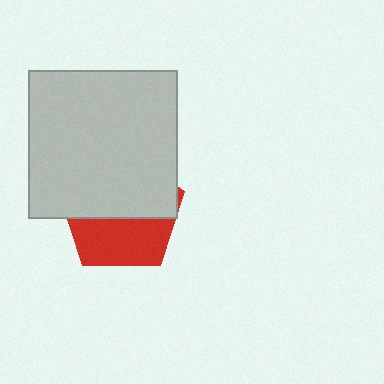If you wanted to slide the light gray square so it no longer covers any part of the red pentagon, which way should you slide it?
Slide it up — that is the most direct way to separate the two shapes.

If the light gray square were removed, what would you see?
You would see the complete red pentagon.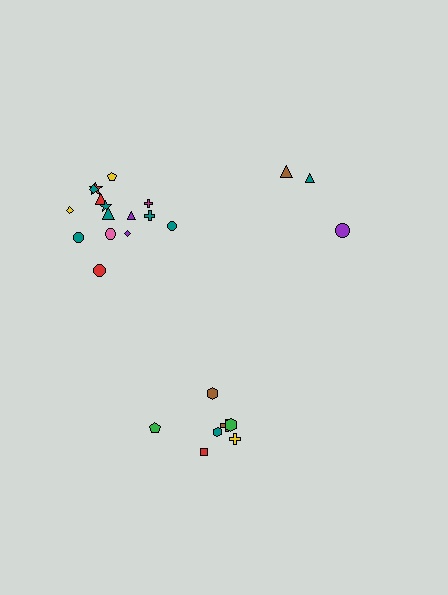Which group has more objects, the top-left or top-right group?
The top-left group.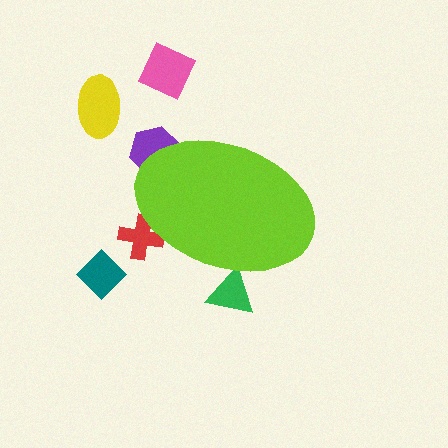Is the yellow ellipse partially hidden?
No, the yellow ellipse is fully visible.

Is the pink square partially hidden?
No, the pink square is fully visible.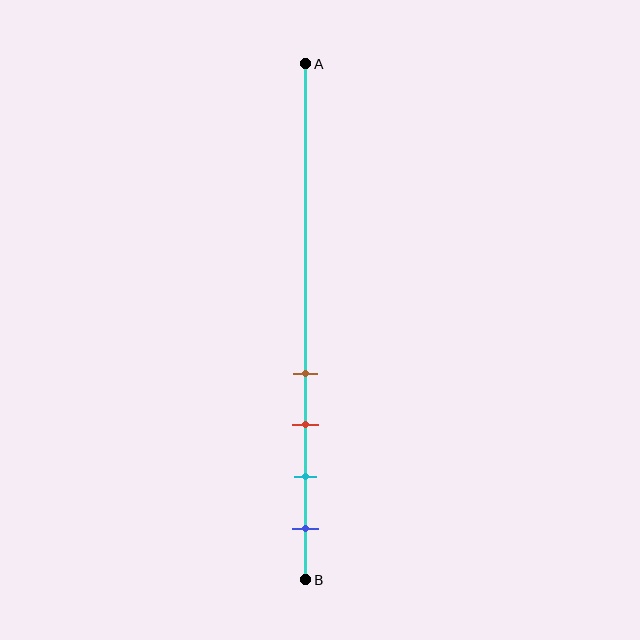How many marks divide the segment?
There are 4 marks dividing the segment.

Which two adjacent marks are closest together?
The brown and red marks are the closest adjacent pair.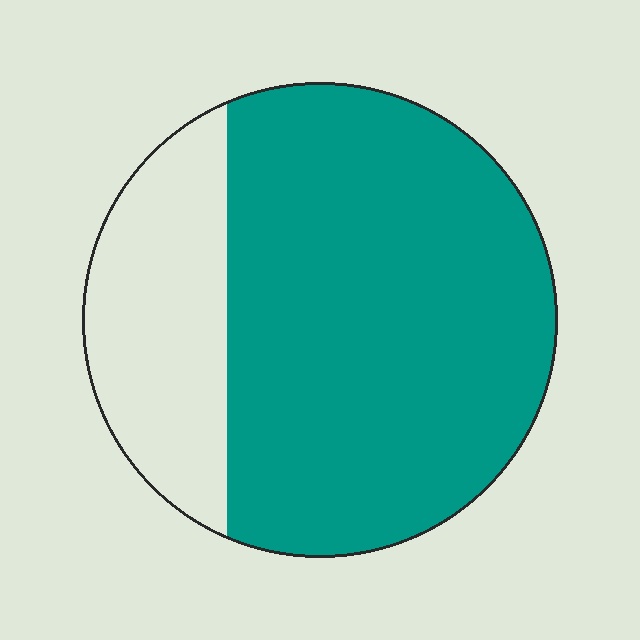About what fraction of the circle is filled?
About three quarters (3/4).